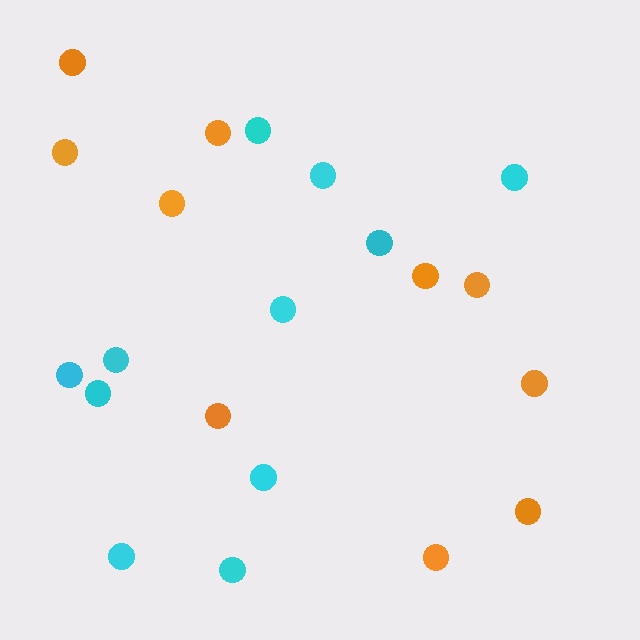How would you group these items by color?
There are 2 groups: one group of cyan circles (11) and one group of orange circles (10).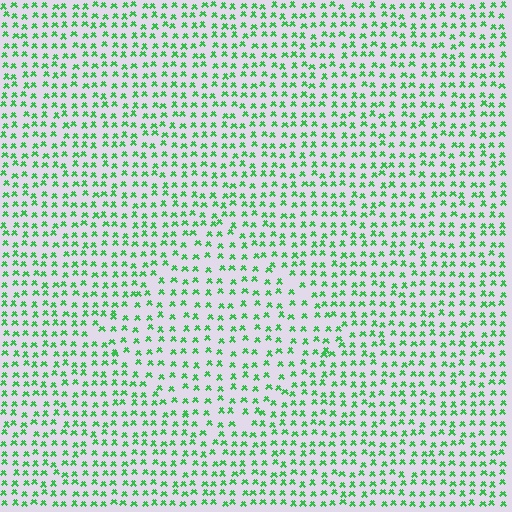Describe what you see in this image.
The image contains small green elements arranged at two different densities. A diamond-shaped region is visible where the elements are less densely packed than the surrounding area.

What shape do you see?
I see a diamond.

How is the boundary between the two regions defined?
The boundary is defined by a change in element density (approximately 1.4x ratio). All elements are the same color, size, and shape.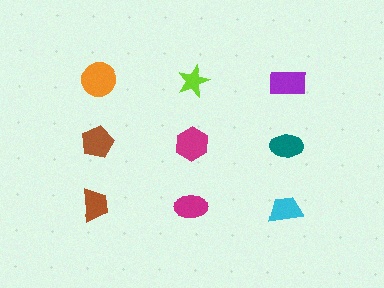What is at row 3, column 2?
A magenta ellipse.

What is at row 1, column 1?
An orange circle.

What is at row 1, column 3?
A purple rectangle.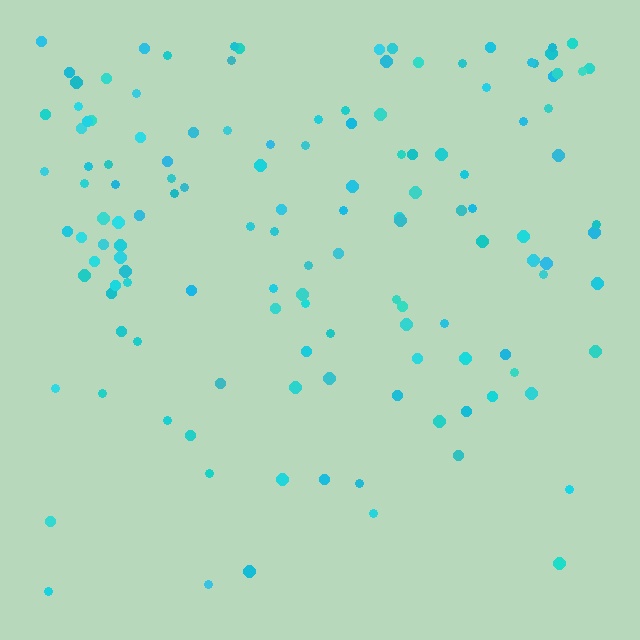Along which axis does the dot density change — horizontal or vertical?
Vertical.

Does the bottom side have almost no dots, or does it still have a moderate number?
Still a moderate number, just noticeably fewer than the top.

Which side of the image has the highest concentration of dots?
The top.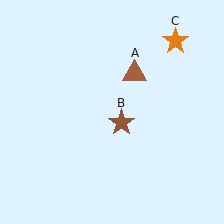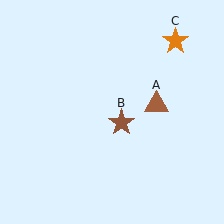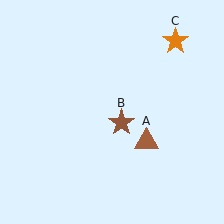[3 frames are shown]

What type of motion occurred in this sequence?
The brown triangle (object A) rotated clockwise around the center of the scene.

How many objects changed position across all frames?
1 object changed position: brown triangle (object A).